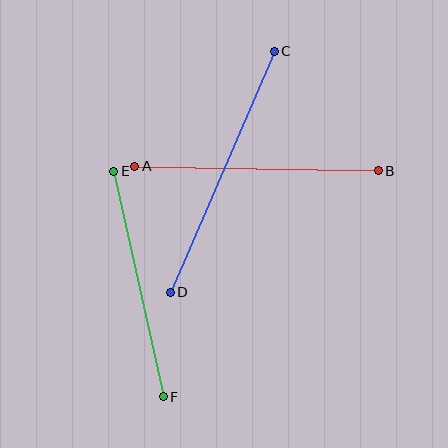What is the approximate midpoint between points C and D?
The midpoint is at approximately (222, 172) pixels.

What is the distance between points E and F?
The distance is approximately 231 pixels.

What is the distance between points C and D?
The distance is approximately 262 pixels.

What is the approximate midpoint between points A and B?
The midpoint is at approximately (257, 168) pixels.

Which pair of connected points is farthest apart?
Points C and D are farthest apart.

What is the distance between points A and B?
The distance is approximately 243 pixels.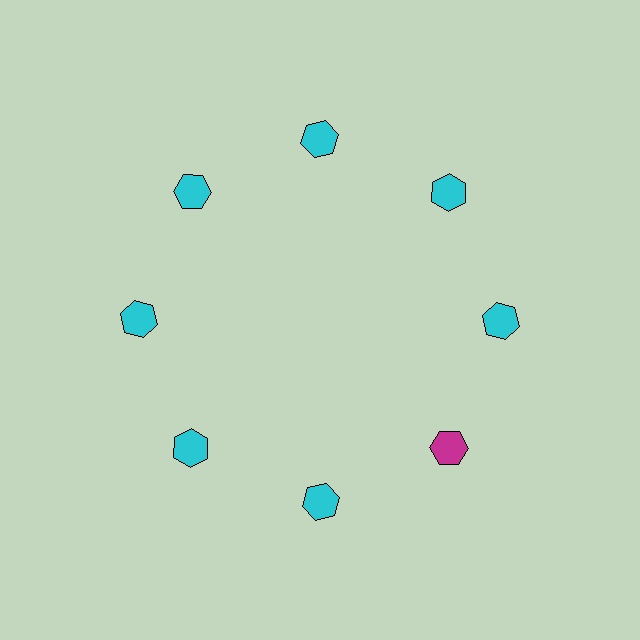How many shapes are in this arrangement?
There are 8 shapes arranged in a ring pattern.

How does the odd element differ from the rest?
It has a different color: magenta instead of cyan.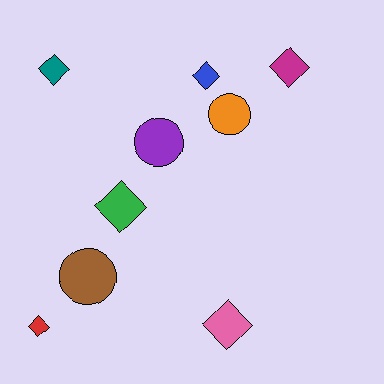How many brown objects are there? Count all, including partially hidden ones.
There is 1 brown object.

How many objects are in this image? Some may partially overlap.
There are 9 objects.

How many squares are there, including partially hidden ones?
There are no squares.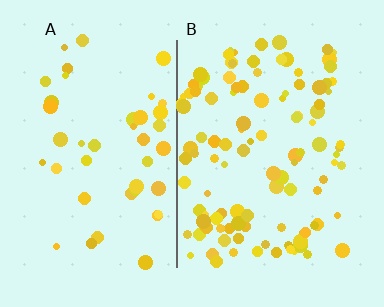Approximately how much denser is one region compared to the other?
Approximately 2.6× — region B over region A.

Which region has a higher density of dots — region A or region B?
B (the right).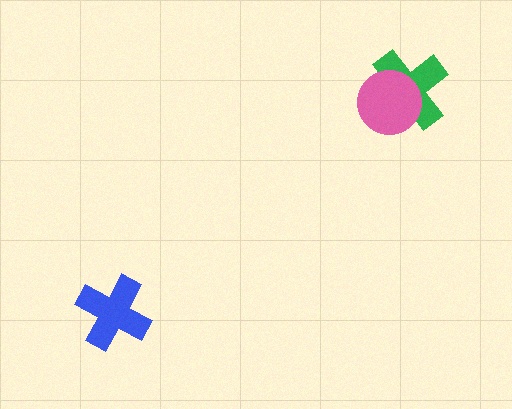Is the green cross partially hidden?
Yes, it is partially covered by another shape.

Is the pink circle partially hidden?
No, no other shape covers it.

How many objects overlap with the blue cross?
0 objects overlap with the blue cross.